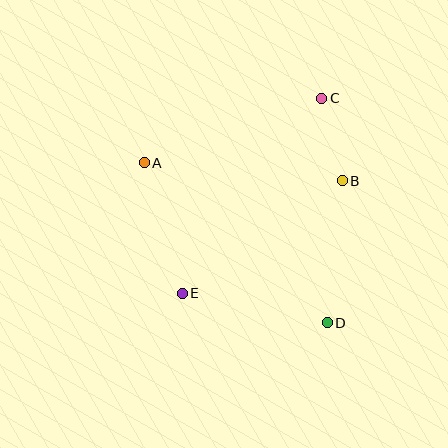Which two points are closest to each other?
Points B and C are closest to each other.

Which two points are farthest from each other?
Points A and D are farthest from each other.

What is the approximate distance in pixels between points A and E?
The distance between A and E is approximately 136 pixels.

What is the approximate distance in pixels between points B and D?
The distance between B and D is approximately 142 pixels.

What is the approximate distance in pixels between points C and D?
The distance between C and D is approximately 224 pixels.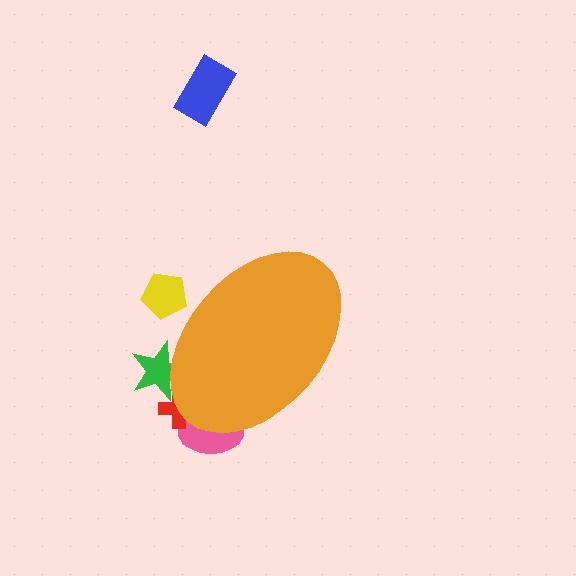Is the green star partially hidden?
Yes, the green star is partially hidden behind the orange ellipse.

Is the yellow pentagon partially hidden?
Yes, the yellow pentagon is partially hidden behind the orange ellipse.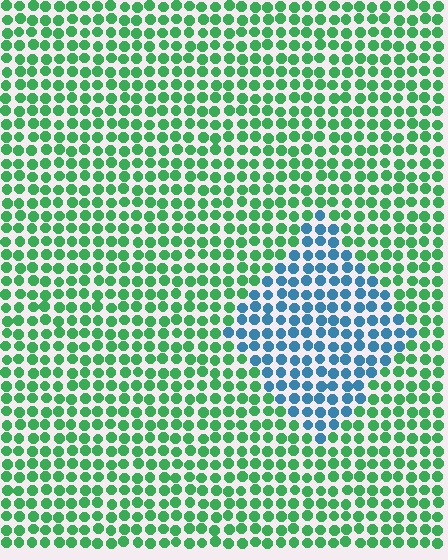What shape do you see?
I see a diamond.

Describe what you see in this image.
The image is filled with small green elements in a uniform arrangement. A diamond-shaped region is visible where the elements are tinted to a slightly different hue, forming a subtle color boundary.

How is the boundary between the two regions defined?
The boundary is defined purely by a slight shift in hue (about 66 degrees). Spacing, size, and orientation are identical on both sides.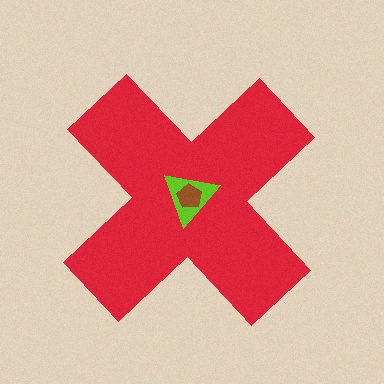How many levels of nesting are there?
3.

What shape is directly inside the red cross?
The lime triangle.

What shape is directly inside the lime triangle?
The brown pentagon.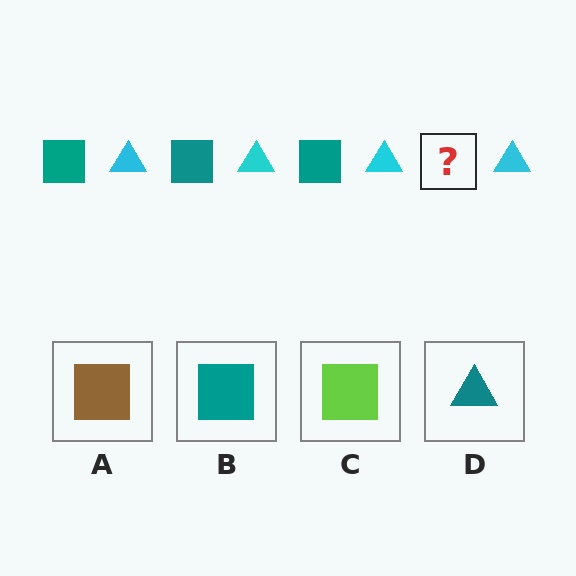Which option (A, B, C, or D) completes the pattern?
B.